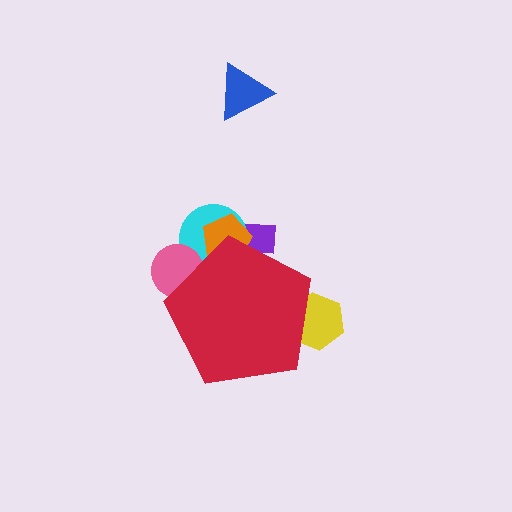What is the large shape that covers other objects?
A red pentagon.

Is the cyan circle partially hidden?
Yes, the cyan circle is partially hidden behind the red pentagon.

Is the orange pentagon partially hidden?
Yes, the orange pentagon is partially hidden behind the red pentagon.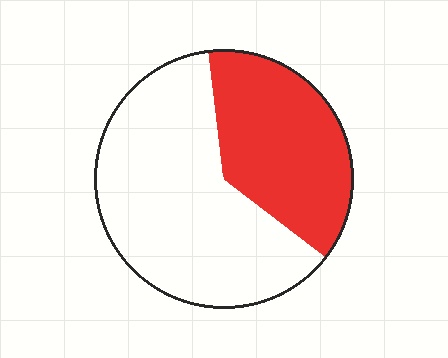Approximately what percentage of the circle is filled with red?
Approximately 40%.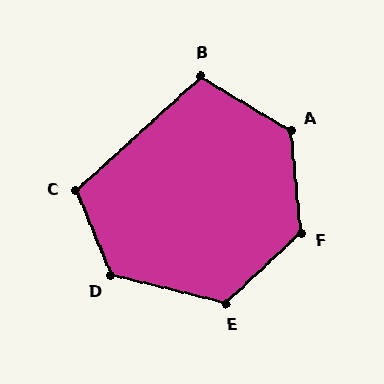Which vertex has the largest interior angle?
F, at approximately 128 degrees.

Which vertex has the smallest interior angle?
B, at approximately 106 degrees.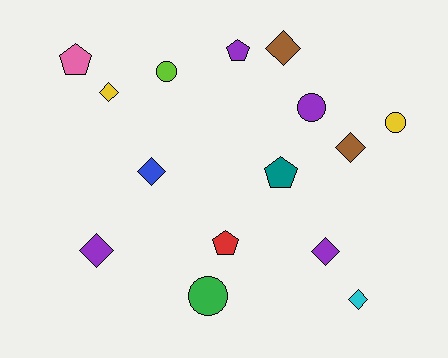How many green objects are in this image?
There is 1 green object.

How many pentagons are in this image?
There are 4 pentagons.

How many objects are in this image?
There are 15 objects.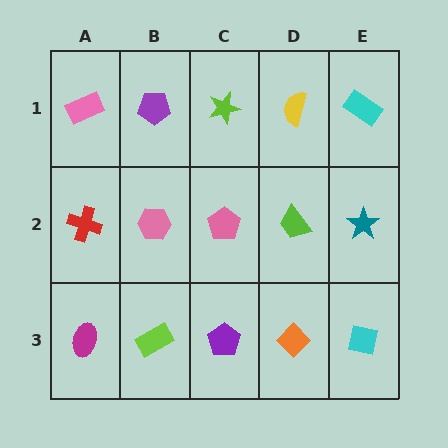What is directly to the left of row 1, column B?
A pink rectangle.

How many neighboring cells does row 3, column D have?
3.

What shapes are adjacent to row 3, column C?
A pink pentagon (row 2, column C), a lime rectangle (row 3, column B), an orange diamond (row 3, column D).